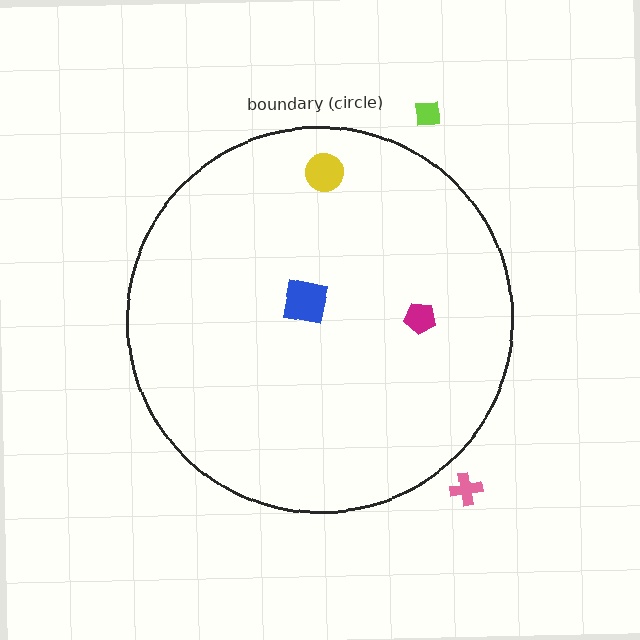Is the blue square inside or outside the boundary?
Inside.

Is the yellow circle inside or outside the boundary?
Inside.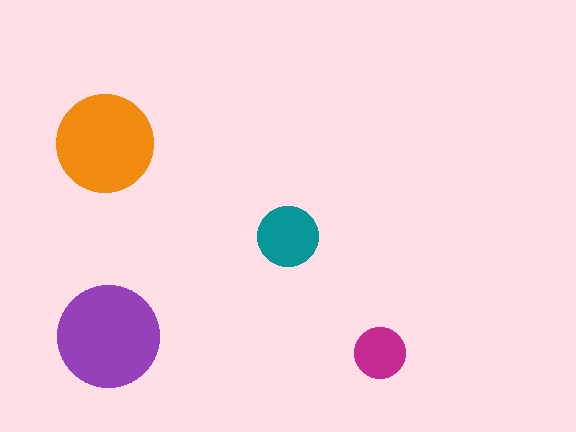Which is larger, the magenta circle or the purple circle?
The purple one.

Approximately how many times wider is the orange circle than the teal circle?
About 1.5 times wider.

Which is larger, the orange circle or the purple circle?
The purple one.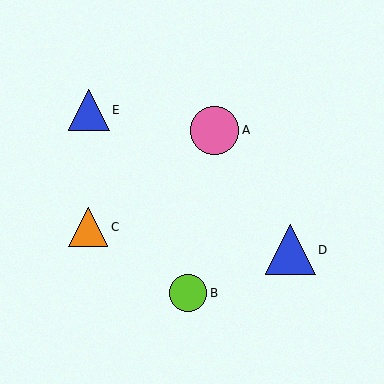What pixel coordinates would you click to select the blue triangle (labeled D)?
Click at (290, 250) to select the blue triangle D.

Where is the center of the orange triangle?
The center of the orange triangle is at (88, 227).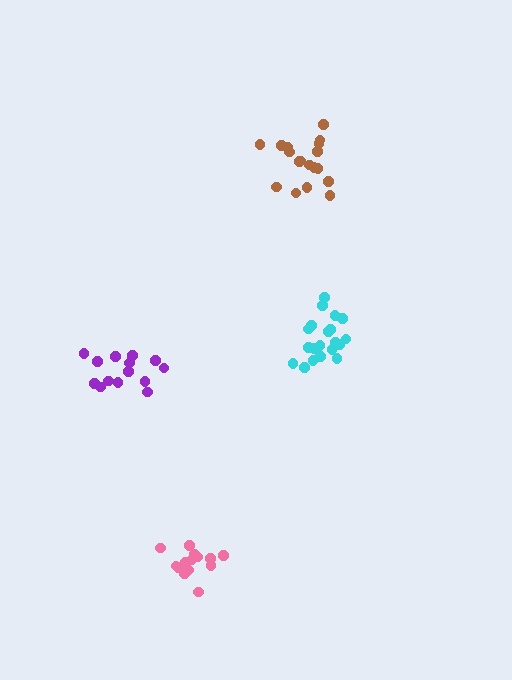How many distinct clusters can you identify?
There are 4 distinct clusters.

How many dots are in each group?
Group 1: 14 dots, Group 2: 14 dots, Group 3: 19 dots, Group 4: 20 dots (67 total).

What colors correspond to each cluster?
The clusters are colored: purple, pink, brown, cyan.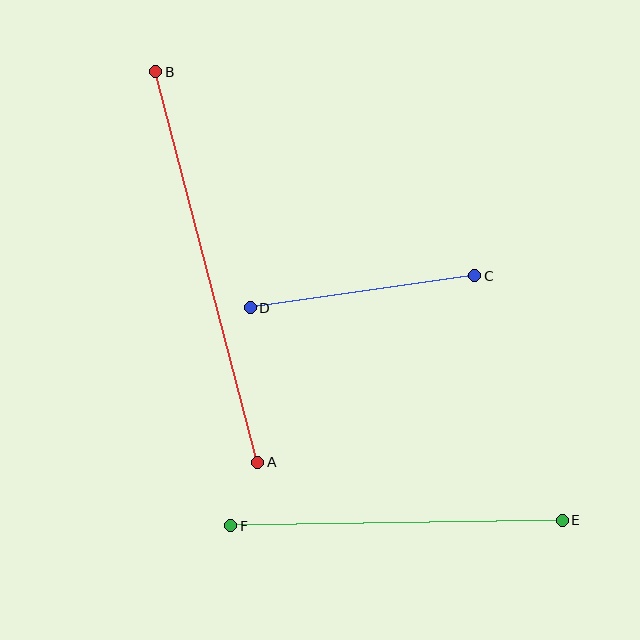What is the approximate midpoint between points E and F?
The midpoint is at approximately (396, 523) pixels.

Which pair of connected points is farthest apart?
Points A and B are farthest apart.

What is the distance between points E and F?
The distance is approximately 332 pixels.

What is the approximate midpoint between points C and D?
The midpoint is at approximately (363, 292) pixels.